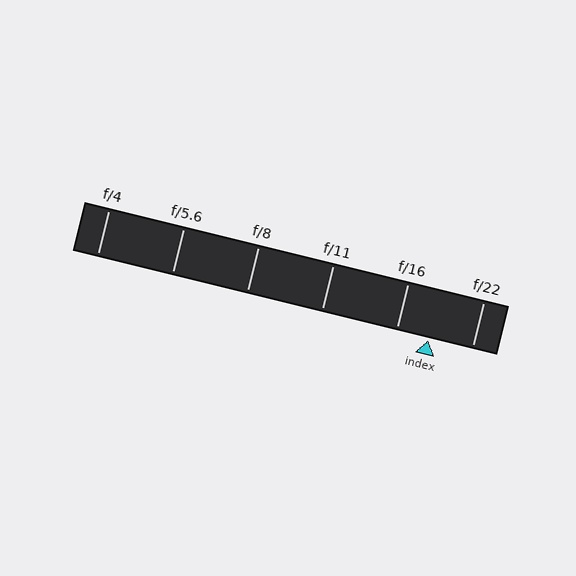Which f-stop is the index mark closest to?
The index mark is closest to f/16.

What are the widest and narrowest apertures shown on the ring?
The widest aperture shown is f/4 and the narrowest is f/22.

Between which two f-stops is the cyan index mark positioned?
The index mark is between f/16 and f/22.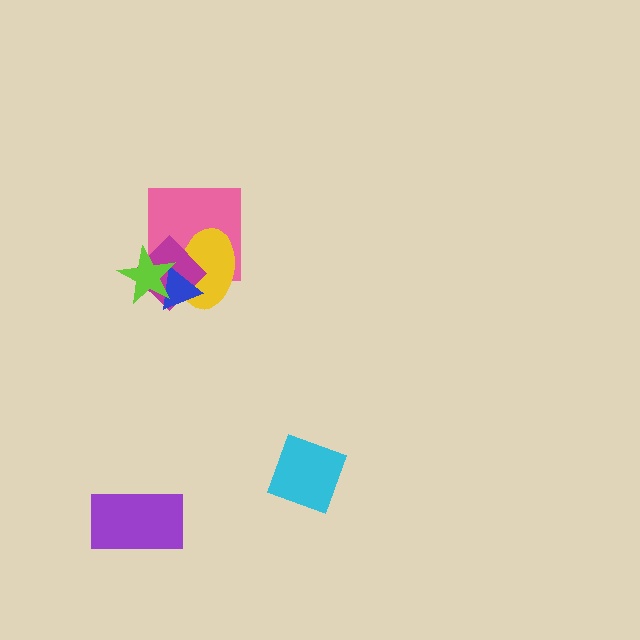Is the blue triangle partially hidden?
Yes, it is partially covered by another shape.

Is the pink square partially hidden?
Yes, it is partially covered by another shape.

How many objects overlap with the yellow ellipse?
4 objects overlap with the yellow ellipse.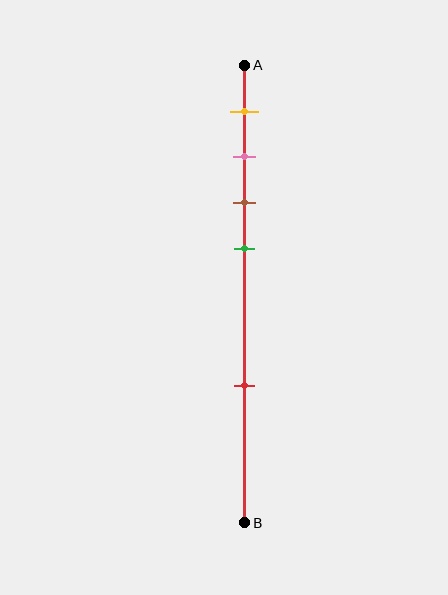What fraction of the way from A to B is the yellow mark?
The yellow mark is approximately 10% (0.1) of the way from A to B.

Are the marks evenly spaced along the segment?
No, the marks are not evenly spaced.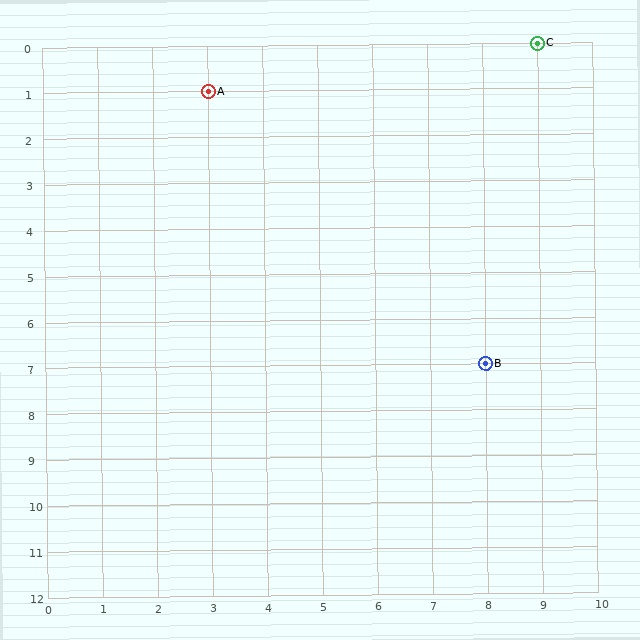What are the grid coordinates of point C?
Point C is at grid coordinates (9, 0).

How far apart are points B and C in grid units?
Points B and C are 1 column and 7 rows apart (about 7.1 grid units diagonally).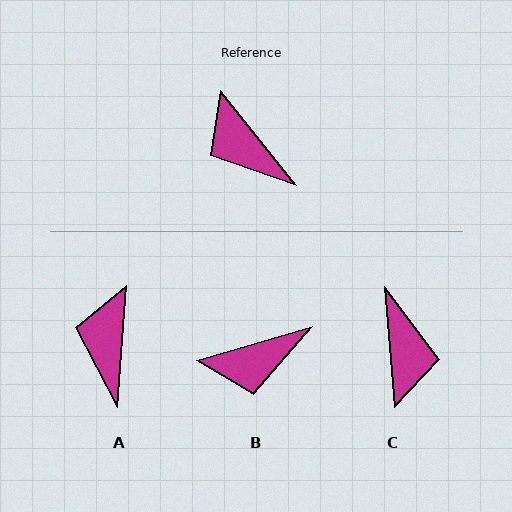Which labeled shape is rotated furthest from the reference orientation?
C, about 146 degrees away.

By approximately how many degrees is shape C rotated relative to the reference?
Approximately 146 degrees counter-clockwise.